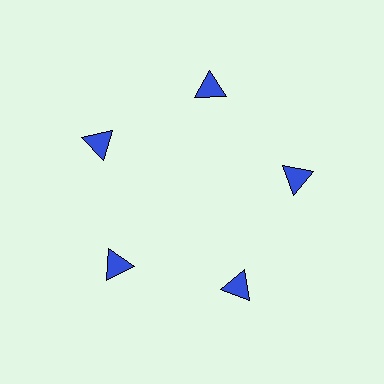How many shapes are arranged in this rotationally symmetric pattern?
There are 5 shapes, arranged in 5 groups of 1.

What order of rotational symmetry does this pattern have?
This pattern has 5-fold rotational symmetry.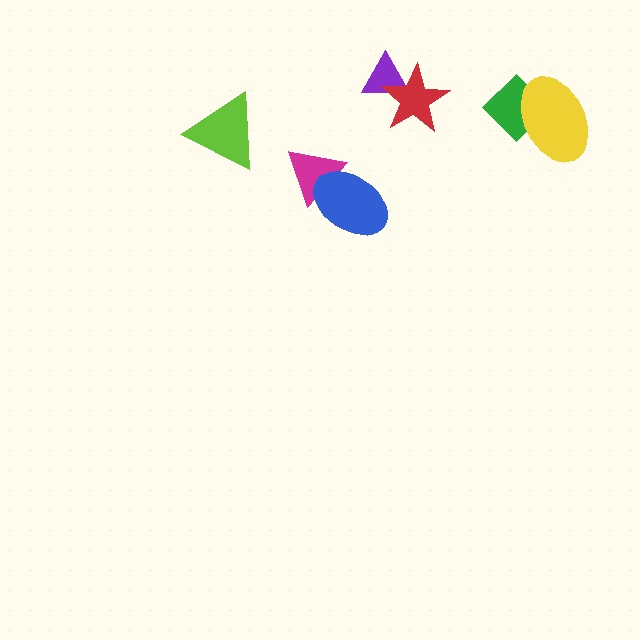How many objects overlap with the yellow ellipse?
1 object overlaps with the yellow ellipse.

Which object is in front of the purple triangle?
The red star is in front of the purple triangle.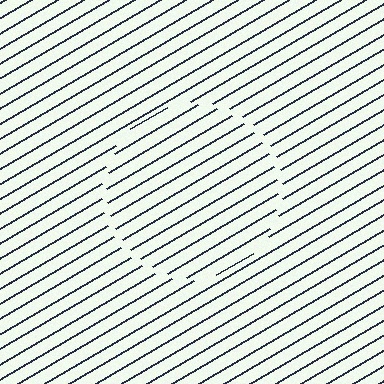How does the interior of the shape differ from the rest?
The interior of the shape contains the same grating, shifted by half a period — the contour is defined by the phase discontinuity where line-ends from the inner and outer gratings abut.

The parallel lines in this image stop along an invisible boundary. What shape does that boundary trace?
An illusory circle. The interior of the shape contains the same grating, shifted by half a period — the contour is defined by the phase discontinuity where line-ends from the inner and outer gratings abut.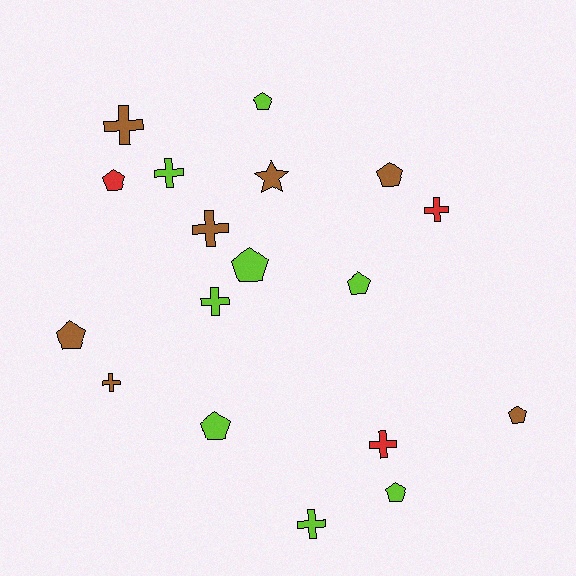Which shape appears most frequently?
Pentagon, with 9 objects.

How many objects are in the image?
There are 18 objects.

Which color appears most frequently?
Lime, with 8 objects.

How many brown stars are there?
There is 1 brown star.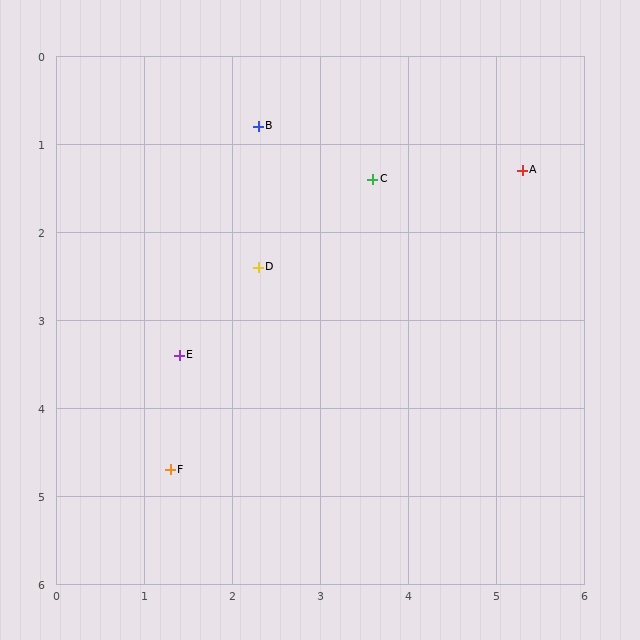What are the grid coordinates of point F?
Point F is at approximately (1.3, 4.7).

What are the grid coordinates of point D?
Point D is at approximately (2.3, 2.4).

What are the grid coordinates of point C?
Point C is at approximately (3.6, 1.4).